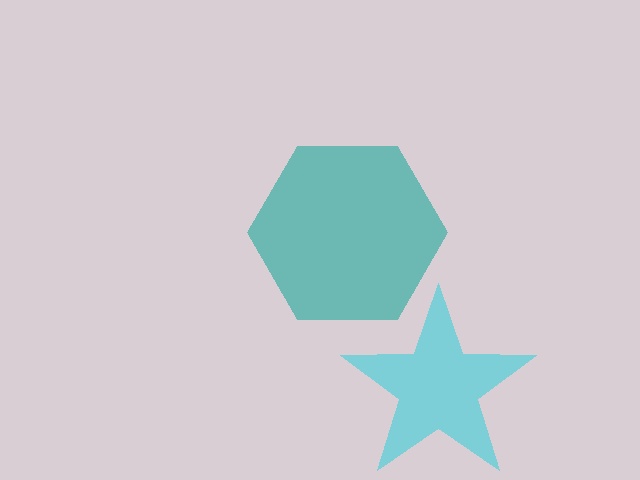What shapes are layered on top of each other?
The layered shapes are: a cyan star, a teal hexagon.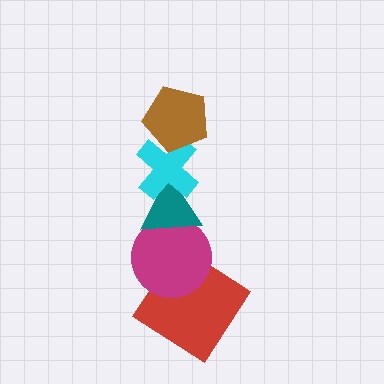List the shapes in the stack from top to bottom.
From top to bottom: the brown pentagon, the cyan cross, the teal triangle, the magenta circle, the red diamond.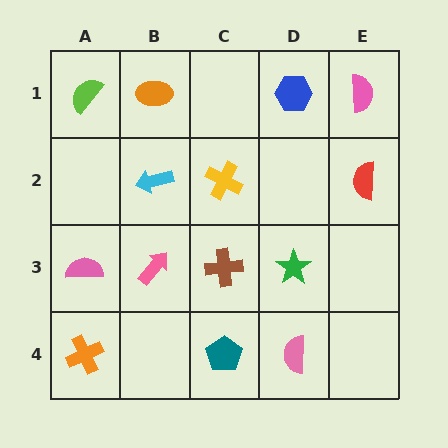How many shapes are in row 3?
4 shapes.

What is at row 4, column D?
A pink semicircle.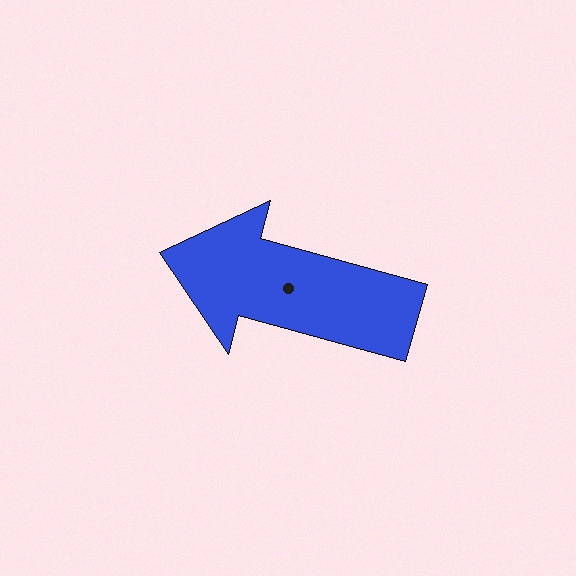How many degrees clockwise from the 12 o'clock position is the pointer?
Approximately 285 degrees.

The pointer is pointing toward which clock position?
Roughly 10 o'clock.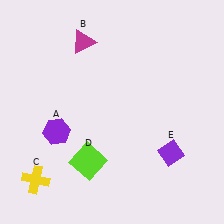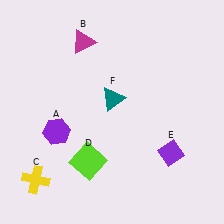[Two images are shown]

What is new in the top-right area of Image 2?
A teal triangle (F) was added in the top-right area of Image 2.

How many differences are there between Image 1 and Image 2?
There is 1 difference between the two images.